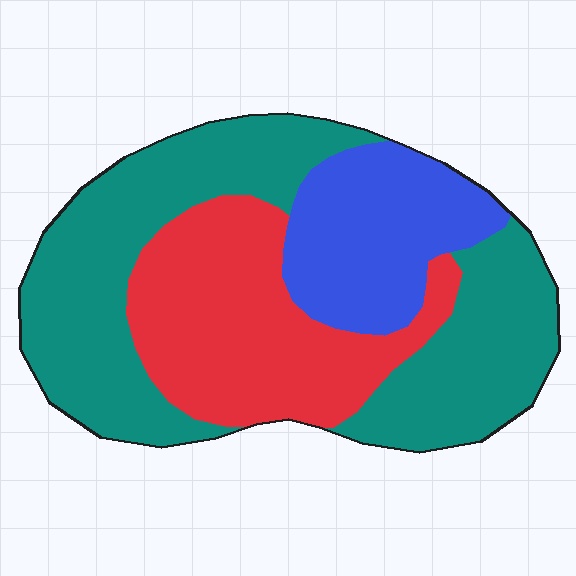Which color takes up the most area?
Teal, at roughly 50%.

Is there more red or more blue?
Red.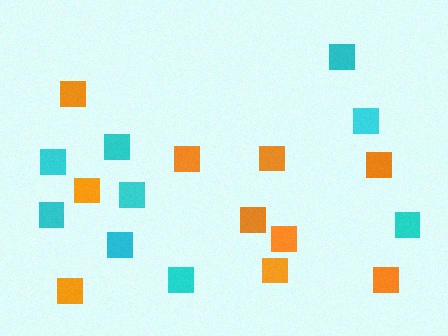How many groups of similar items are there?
There are 2 groups: one group of orange squares (10) and one group of cyan squares (9).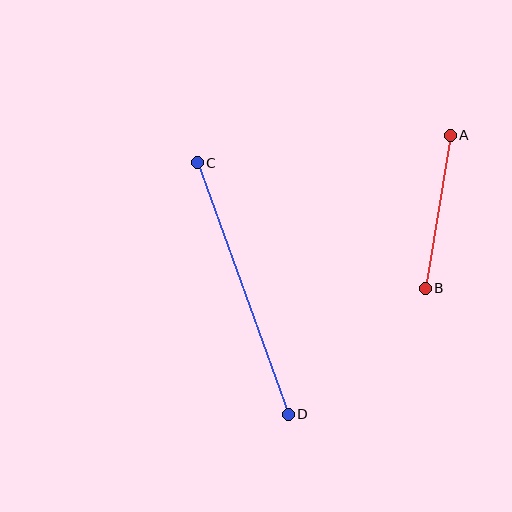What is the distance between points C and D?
The distance is approximately 268 pixels.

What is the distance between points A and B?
The distance is approximately 155 pixels.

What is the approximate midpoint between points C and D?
The midpoint is at approximately (243, 289) pixels.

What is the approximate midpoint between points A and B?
The midpoint is at approximately (438, 212) pixels.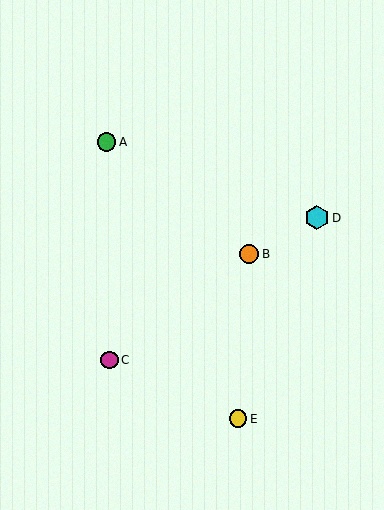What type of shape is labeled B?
Shape B is an orange circle.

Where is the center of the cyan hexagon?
The center of the cyan hexagon is at (317, 218).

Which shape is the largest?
The cyan hexagon (labeled D) is the largest.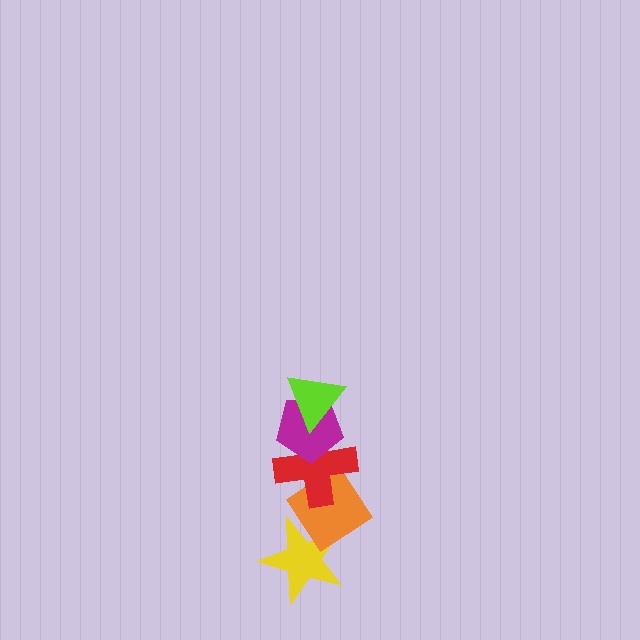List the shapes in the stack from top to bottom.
From top to bottom: the lime triangle, the magenta pentagon, the red cross, the orange diamond, the yellow star.